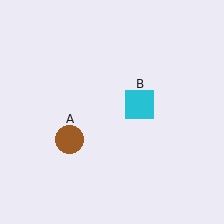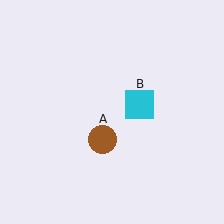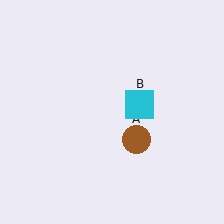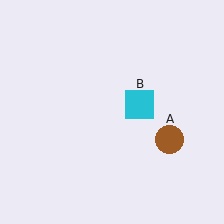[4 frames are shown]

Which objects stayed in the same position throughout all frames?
Cyan square (object B) remained stationary.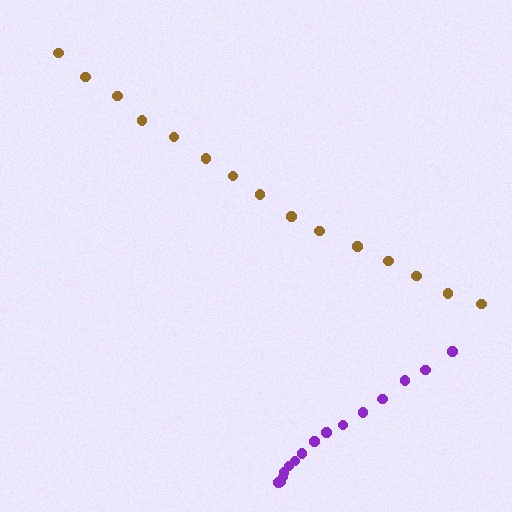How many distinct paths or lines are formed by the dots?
There are 2 distinct paths.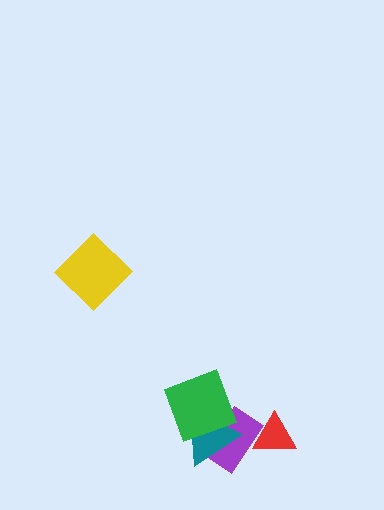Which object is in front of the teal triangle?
The green square is in front of the teal triangle.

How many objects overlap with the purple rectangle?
3 objects overlap with the purple rectangle.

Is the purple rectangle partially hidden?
Yes, it is partially covered by another shape.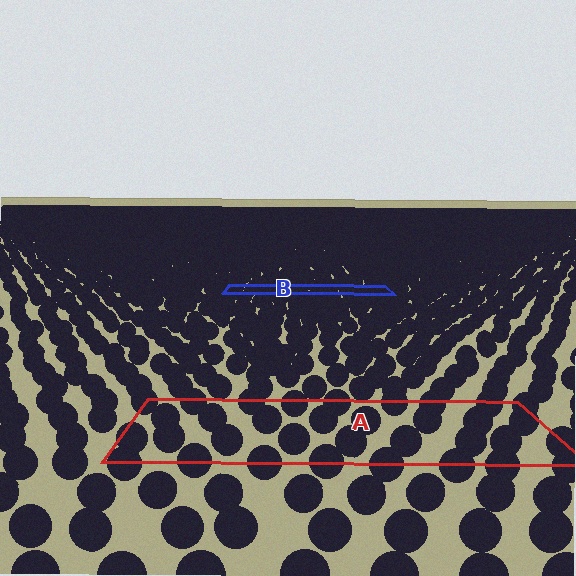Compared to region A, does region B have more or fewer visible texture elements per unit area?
Region B has more texture elements per unit area — they are packed more densely because it is farther away.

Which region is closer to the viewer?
Region A is closer. The texture elements there are larger and more spread out.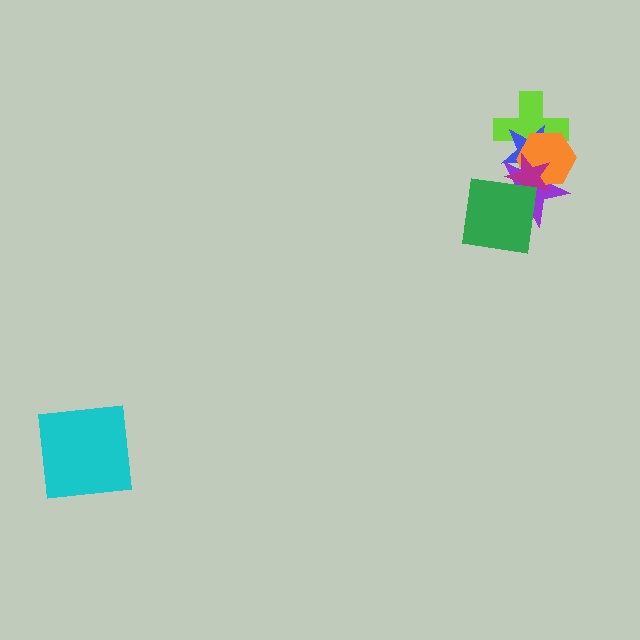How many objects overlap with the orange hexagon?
4 objects overlap with the orange hexagon.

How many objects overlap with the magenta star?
5 objects overlap with the magenta star.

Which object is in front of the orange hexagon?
The magenta star is in front of the orange hexagon.